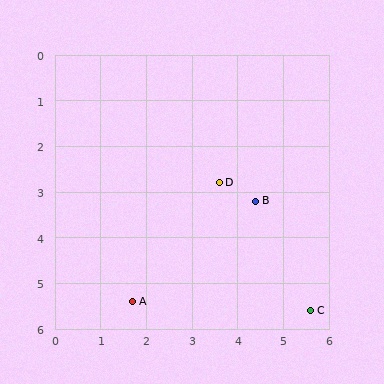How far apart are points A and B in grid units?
Points A and B are about 3.5 grid units apart.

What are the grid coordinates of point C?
Point C is at approximately (5.6, 5.6).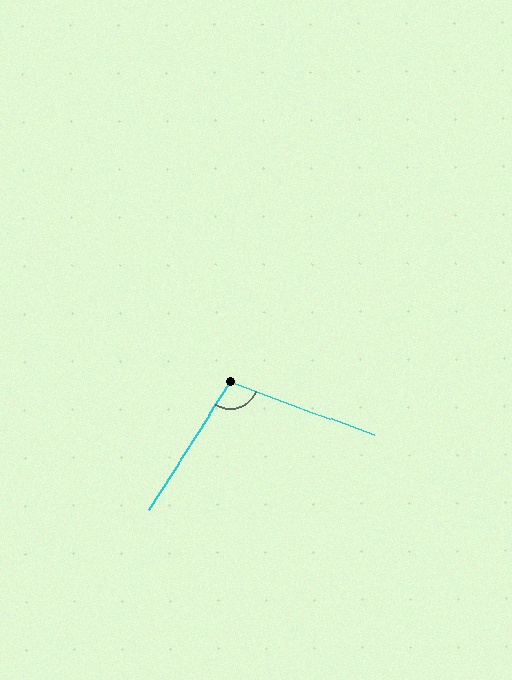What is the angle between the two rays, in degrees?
Approximately 102 degrees.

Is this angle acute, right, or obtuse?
It is obtuse.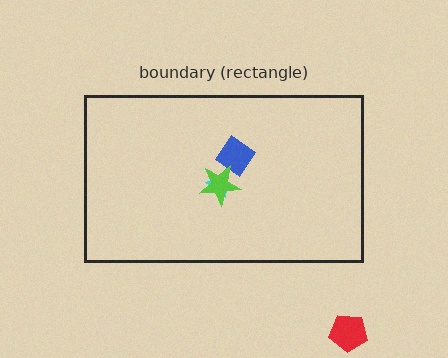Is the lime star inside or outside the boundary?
Inside.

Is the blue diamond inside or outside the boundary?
Inside.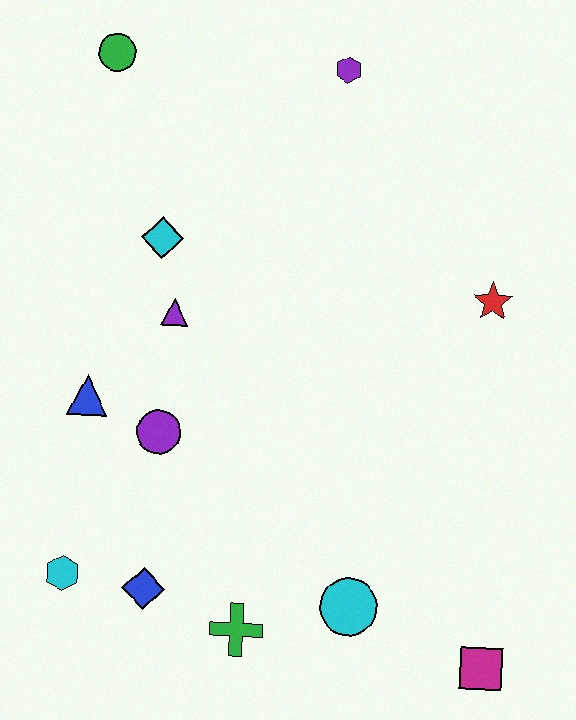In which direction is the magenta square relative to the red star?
The magenta square is below the red star.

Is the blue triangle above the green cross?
Yes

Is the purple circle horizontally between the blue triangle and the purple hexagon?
Yes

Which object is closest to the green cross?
The blue diamond is closest to the green cross.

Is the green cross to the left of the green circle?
No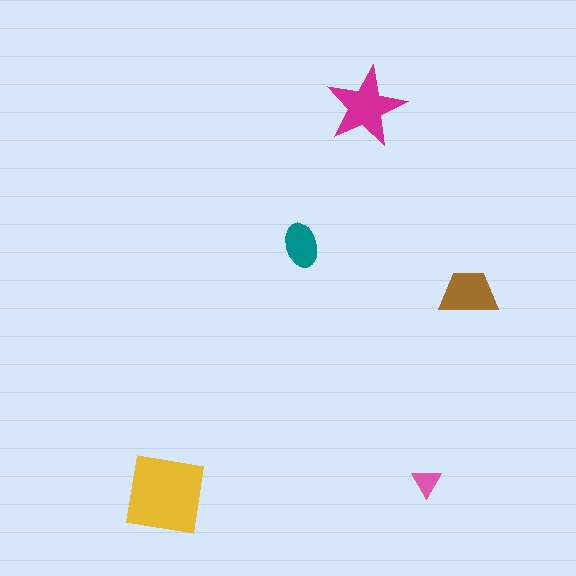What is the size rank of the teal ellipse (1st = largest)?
4th.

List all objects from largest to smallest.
The yellow square, the magenta star, the brown trapezoid, the teal ellipse, the pink triangle.